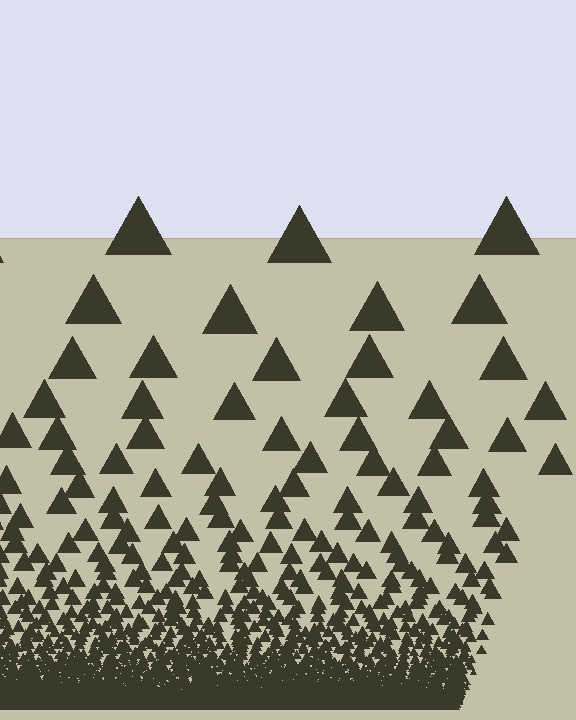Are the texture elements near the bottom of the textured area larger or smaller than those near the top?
Smaller. The gradient is inverted — elements near the bottom are smaller and denser.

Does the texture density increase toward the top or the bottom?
Density increases toward the bottom.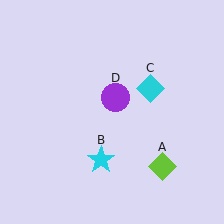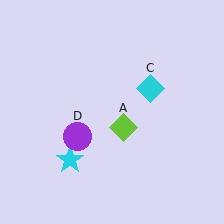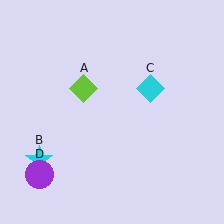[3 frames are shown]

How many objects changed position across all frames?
3 objects changed position: lime diamond (object A), cyan star (object B), purple circle (object D).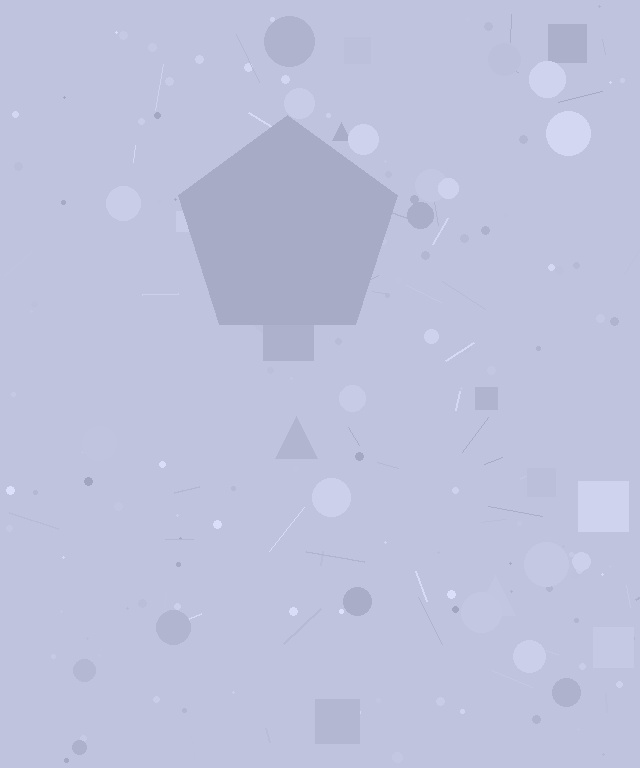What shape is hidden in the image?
A pentagon is hidden in the image.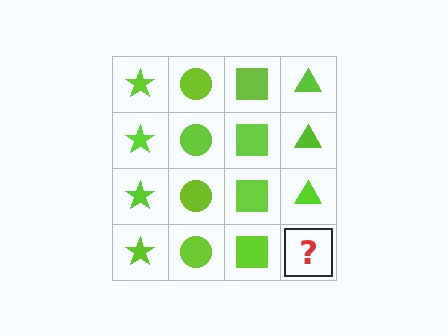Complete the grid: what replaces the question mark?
The question mark should be replaced with a lime triangle.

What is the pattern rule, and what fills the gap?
The rule is that each column has a consistent shape. The gap should be filled with a lime triangle.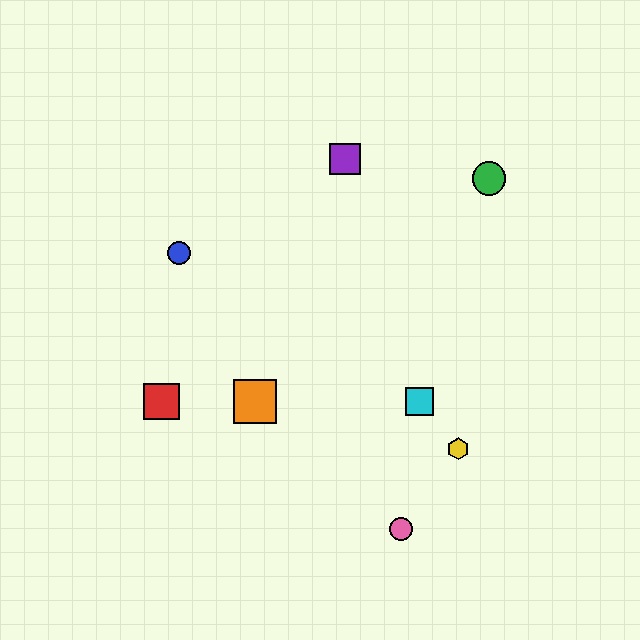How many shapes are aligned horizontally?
3 shapes (the red square, the orange square, the cyan square) are aligned horizontally.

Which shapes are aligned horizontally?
The red square, the orange square, the cyan square are aligned horizontally.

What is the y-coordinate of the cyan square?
The cyan square is at y≈401.